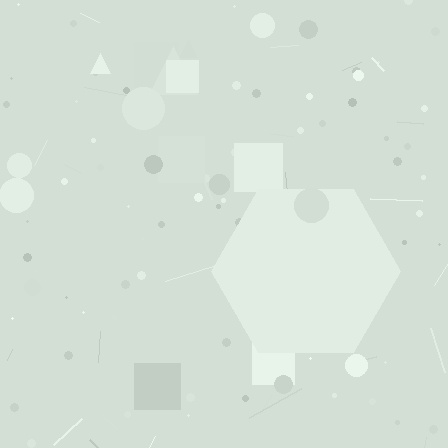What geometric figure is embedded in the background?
A hexagon is embedded in the background.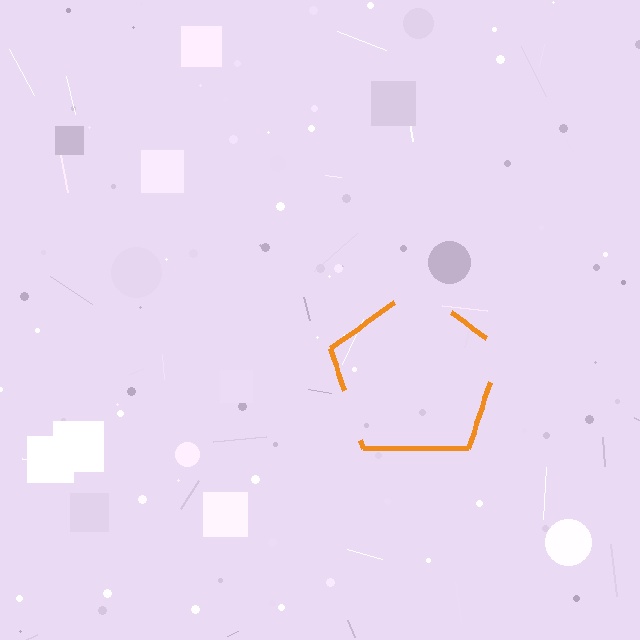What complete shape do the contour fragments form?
The contour fragments form a pentagon.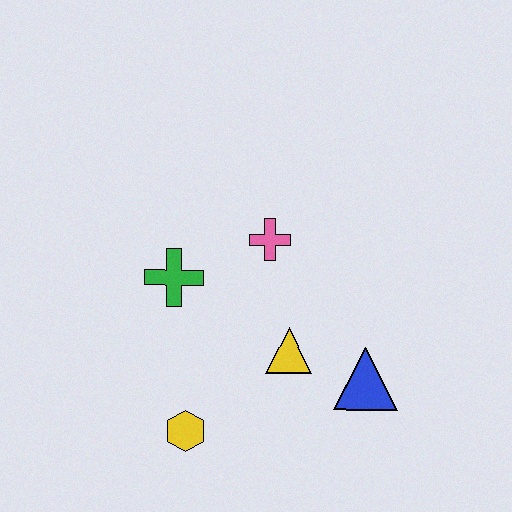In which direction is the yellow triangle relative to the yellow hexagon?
The yellow triangle is to the right of the yellow hexagon.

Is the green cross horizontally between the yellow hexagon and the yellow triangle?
No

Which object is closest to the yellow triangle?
The blue triangle is closest to the yellow triangle.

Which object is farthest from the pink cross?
The yellow hexagon is farthest from the pink cross.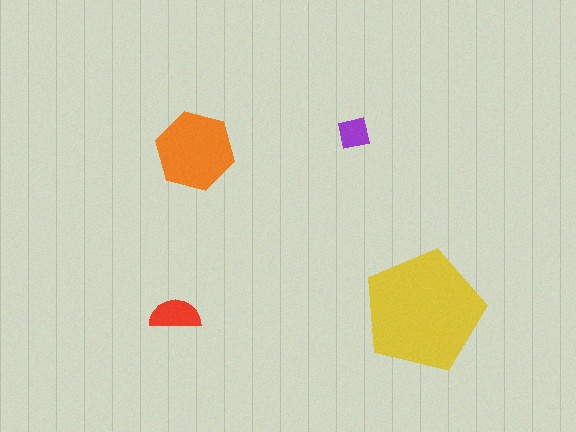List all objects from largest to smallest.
The yellow pentagon, the orange hexagon, the red semicircle, the purple square.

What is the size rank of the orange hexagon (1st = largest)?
2nd.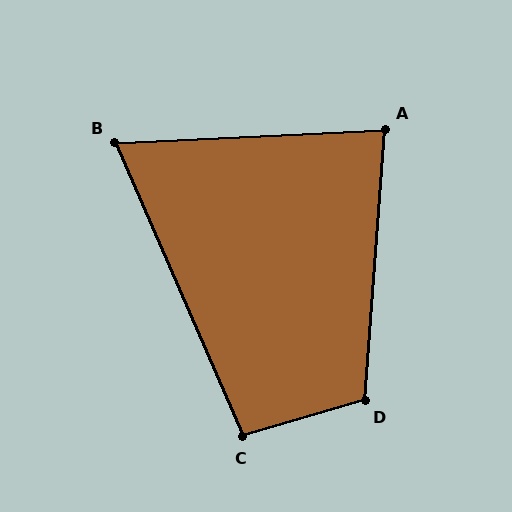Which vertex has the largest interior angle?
D, at approximately 111 degrees.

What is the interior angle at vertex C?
Approximately 97 degrees (obtuse).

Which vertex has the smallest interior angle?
B, at approximately 69 degrees.